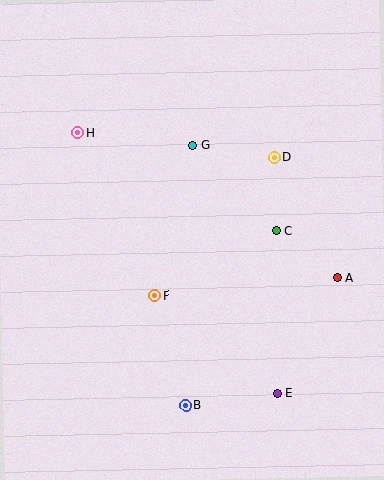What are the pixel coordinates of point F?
Point F is at (155, 295).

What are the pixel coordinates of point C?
Point C is at (276, 231).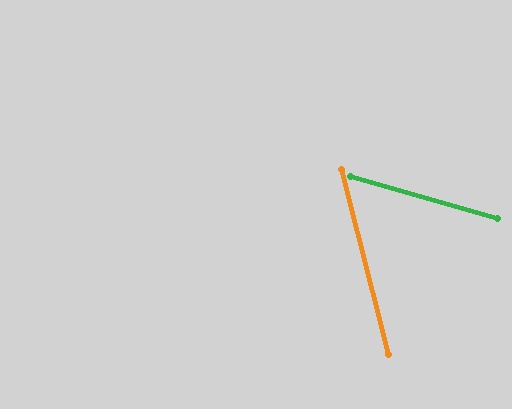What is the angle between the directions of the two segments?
Approximately 60 degrees.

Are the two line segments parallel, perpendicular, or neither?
Neither parallel nor perpendicular — they differ by about 60°.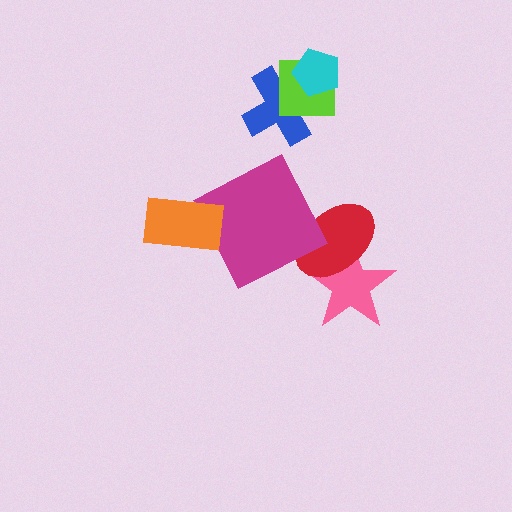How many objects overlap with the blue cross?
2 objects overlap with the blue cross.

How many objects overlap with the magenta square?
2 objects overlap with the magenta square.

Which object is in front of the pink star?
The red ellipse is in front of the pink star.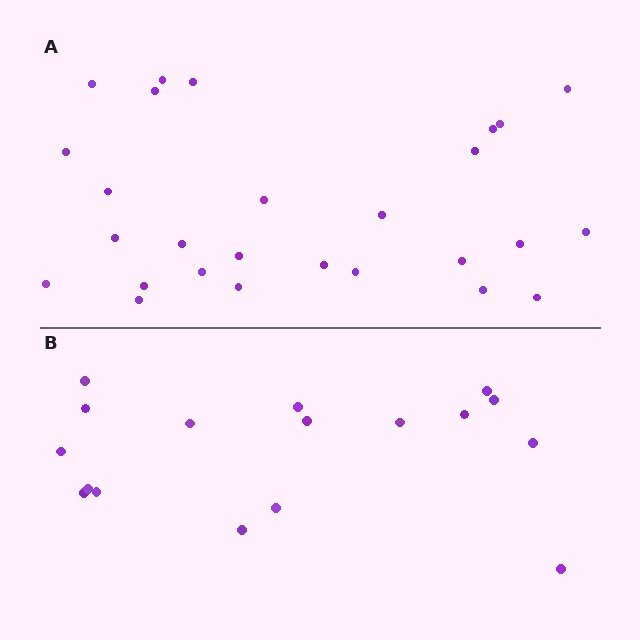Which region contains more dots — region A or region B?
Region A (the top region) has more dots.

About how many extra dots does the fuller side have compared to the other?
Region A has roughly 10 or so more dots than region B.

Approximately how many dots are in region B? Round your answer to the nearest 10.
About 20 dots. (The exact count is 17, which rounds to 20.)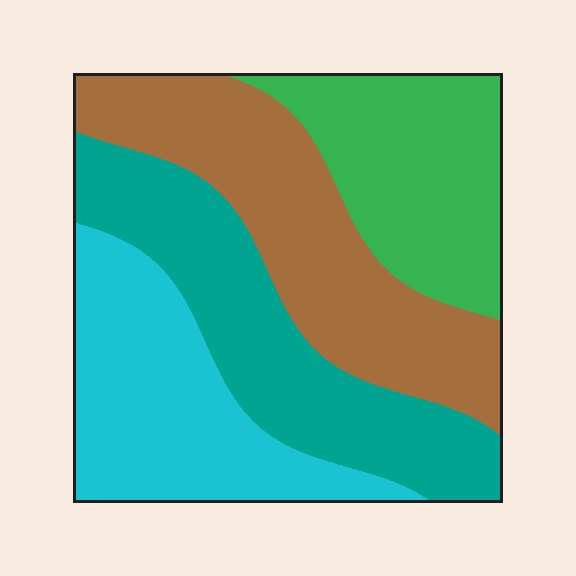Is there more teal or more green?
Teal.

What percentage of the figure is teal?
Teal takes up about one quarter (1/4) of the figure.